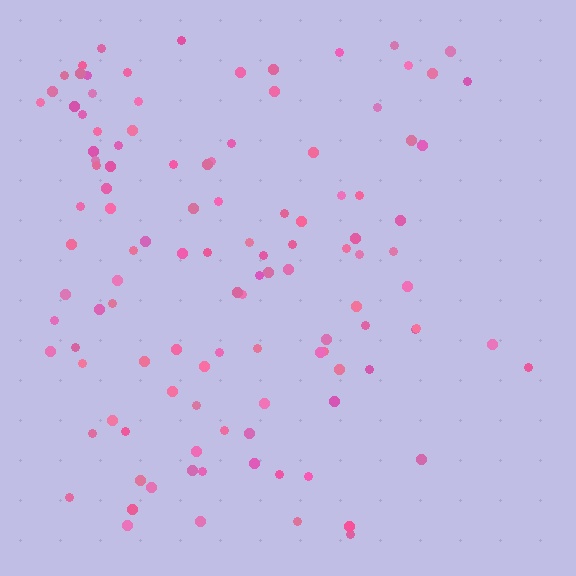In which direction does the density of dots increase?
From right to left, with the left side densest.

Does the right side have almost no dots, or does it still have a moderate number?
Still a moderate number, just noticeably fewer than the left.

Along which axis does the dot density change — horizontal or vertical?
Horizontal.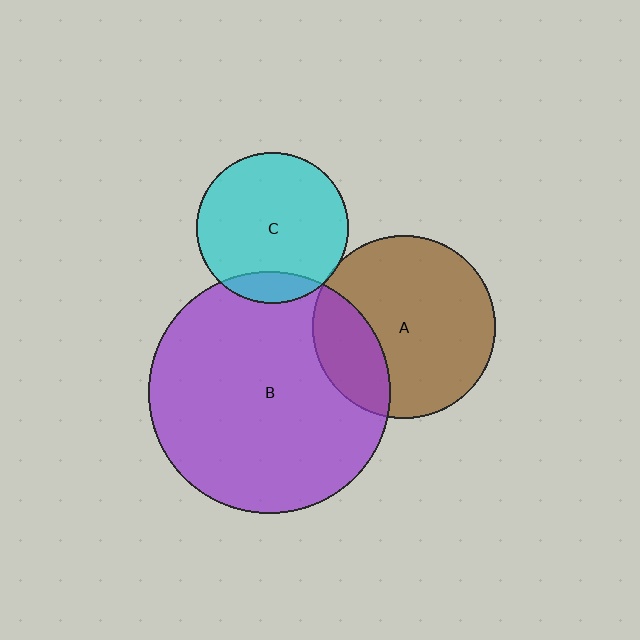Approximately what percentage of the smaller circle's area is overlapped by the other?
Approximately 25%.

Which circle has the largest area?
Circle B (purple).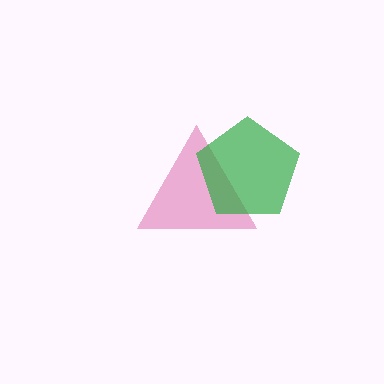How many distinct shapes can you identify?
There are 2 distinct shapes: a pink triangle, a green pentagon.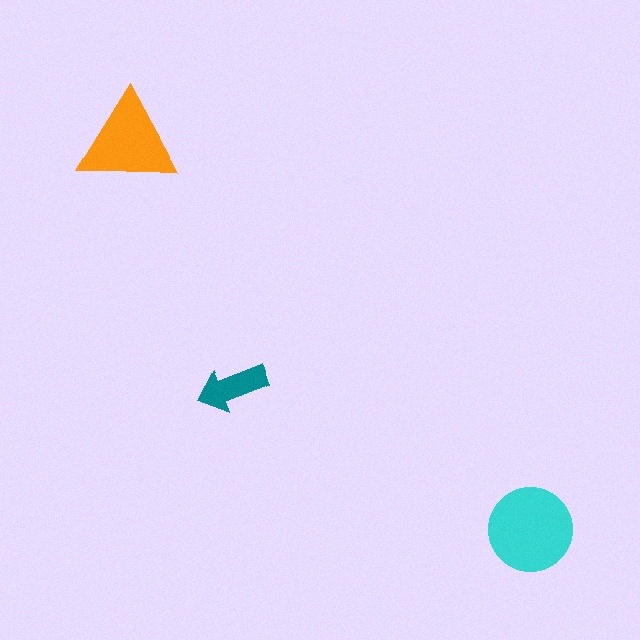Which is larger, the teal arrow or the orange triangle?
The orange triangle.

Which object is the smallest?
The teal arrow.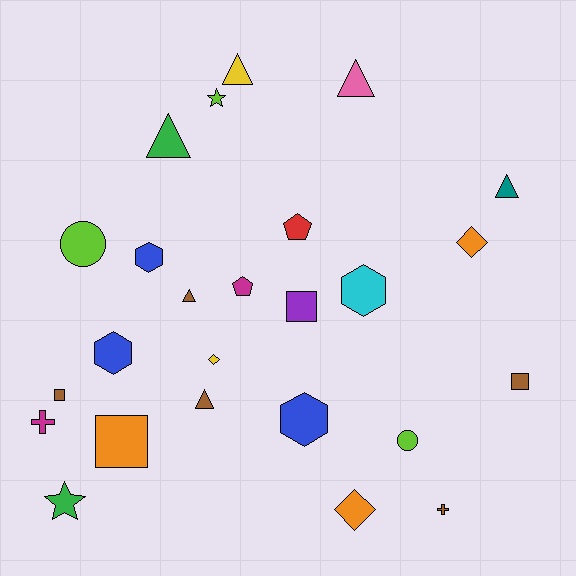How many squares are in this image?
There are 4 squares.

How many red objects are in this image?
There is 1 red object.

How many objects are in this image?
There are 25 objects.